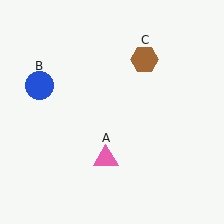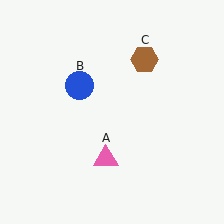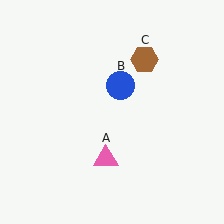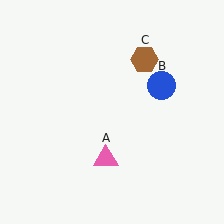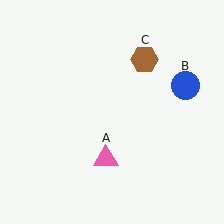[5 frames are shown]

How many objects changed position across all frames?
1 object changed position: blue circle (object B).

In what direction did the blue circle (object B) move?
The blue circle (object B) moved right.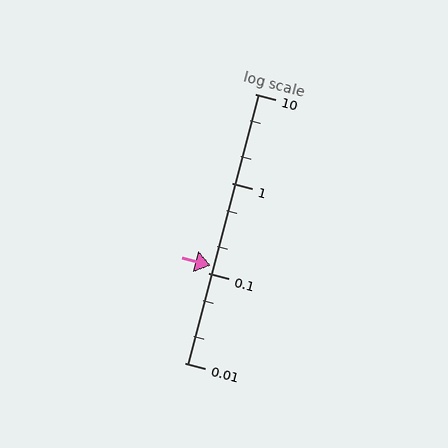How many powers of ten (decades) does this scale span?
The scale spans 3 decades, from 0.01 to 10.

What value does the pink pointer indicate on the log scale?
The pointer indicates approximately 0.12.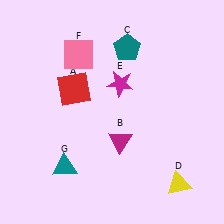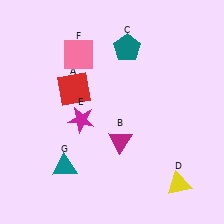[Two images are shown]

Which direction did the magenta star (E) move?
The magenta star (E) moved left.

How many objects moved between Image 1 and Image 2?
1 object moved between the two images.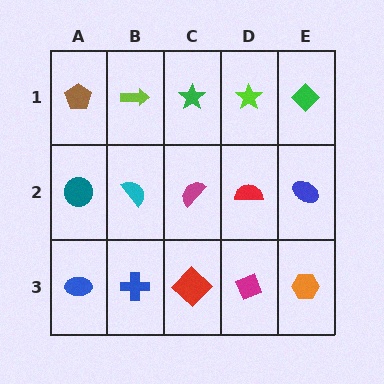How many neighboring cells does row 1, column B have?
3.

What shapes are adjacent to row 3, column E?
A blue ellipse (row 2, column E), a magenta diamond (row 3, column D).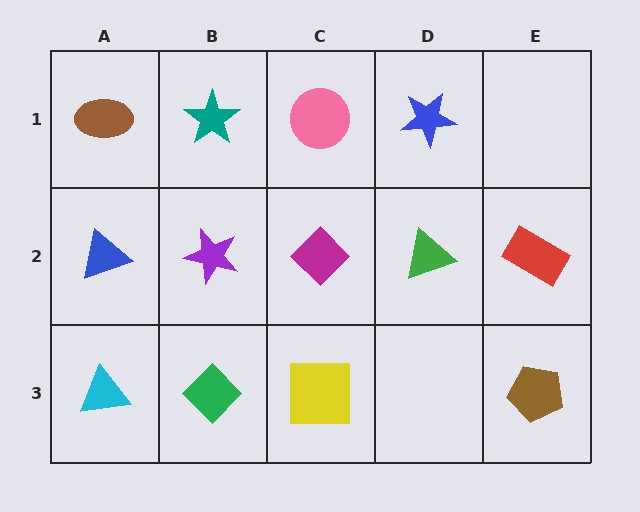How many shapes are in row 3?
4 shapes.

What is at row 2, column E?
A red rectangle.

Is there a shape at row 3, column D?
No, that cell is empty.